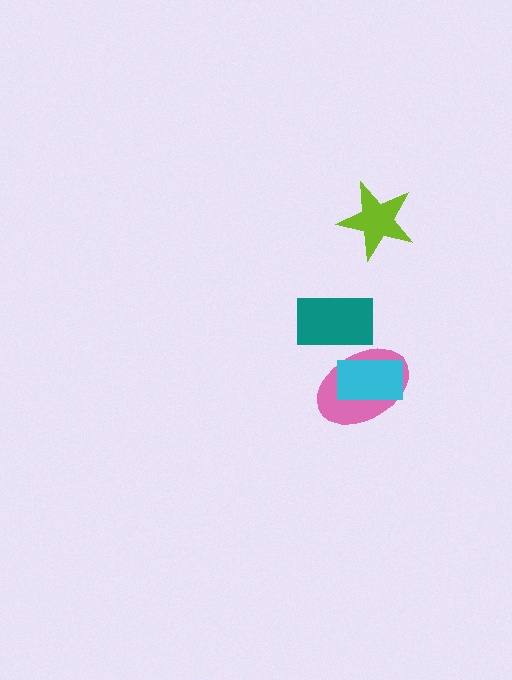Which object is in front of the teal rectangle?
The pink ellipse is in front of the teal rectangle.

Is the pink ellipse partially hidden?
Yes, it is partially covered by another shape.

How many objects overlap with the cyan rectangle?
1 object overlaps with the cyan rectangle.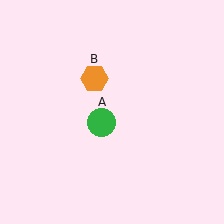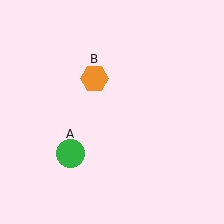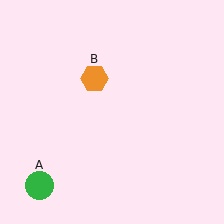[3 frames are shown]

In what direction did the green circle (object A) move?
The green circle (object A) moved down and to the left.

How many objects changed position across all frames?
1 object changed position: green circle (object A).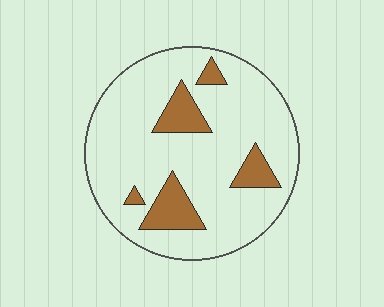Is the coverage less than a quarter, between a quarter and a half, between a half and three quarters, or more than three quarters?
Less than a quarter.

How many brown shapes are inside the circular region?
5.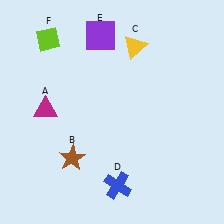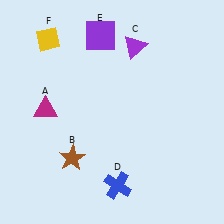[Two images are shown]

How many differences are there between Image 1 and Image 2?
There are 2 differences between the two images.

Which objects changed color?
C changed from yellow to purple. F changed from lime to yellow.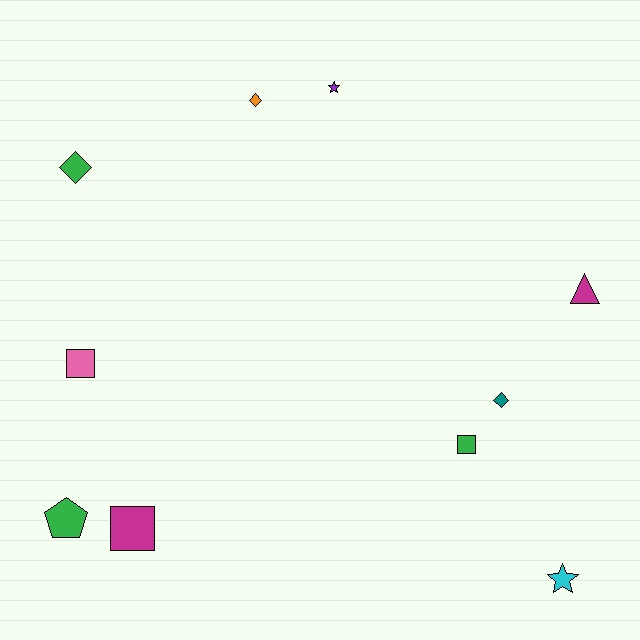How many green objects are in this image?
There are 3 green objects.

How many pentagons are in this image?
There is 1 pentagon.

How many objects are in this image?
There are 10 objects.